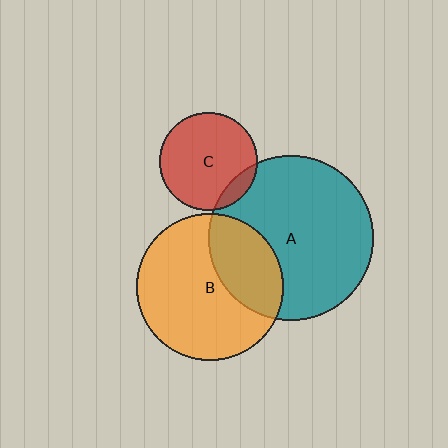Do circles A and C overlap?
Yes.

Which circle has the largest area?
Circle A (teal).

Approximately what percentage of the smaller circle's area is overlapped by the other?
Approximately 10%.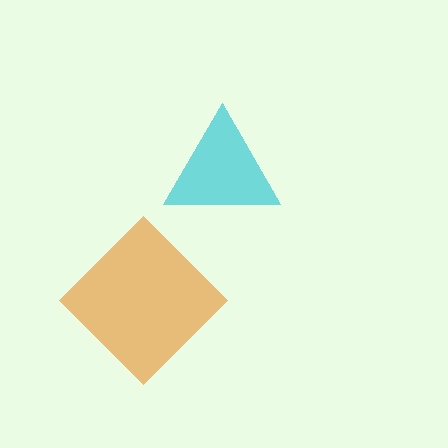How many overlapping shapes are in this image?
There are 2 overlapping shapes in the image.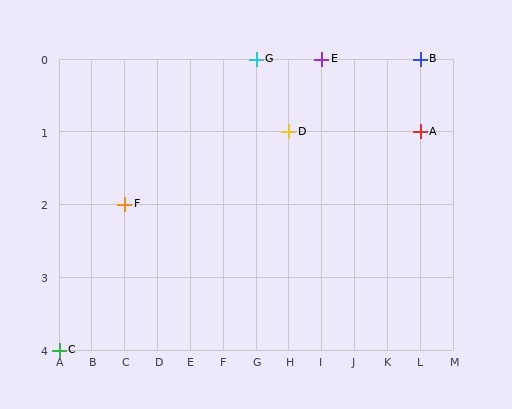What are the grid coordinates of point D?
Point D is at grid coordinates (H, 1).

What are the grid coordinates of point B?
Point B is at grid coordinates (L, 0).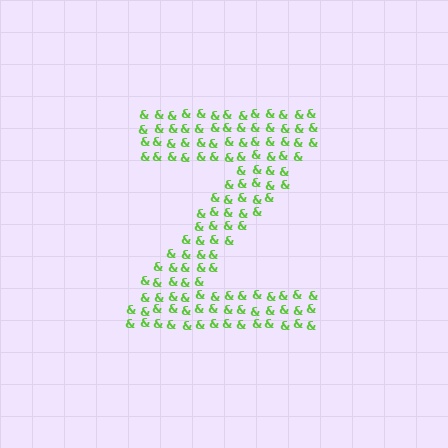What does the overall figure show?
The overall figure shows the letter Z.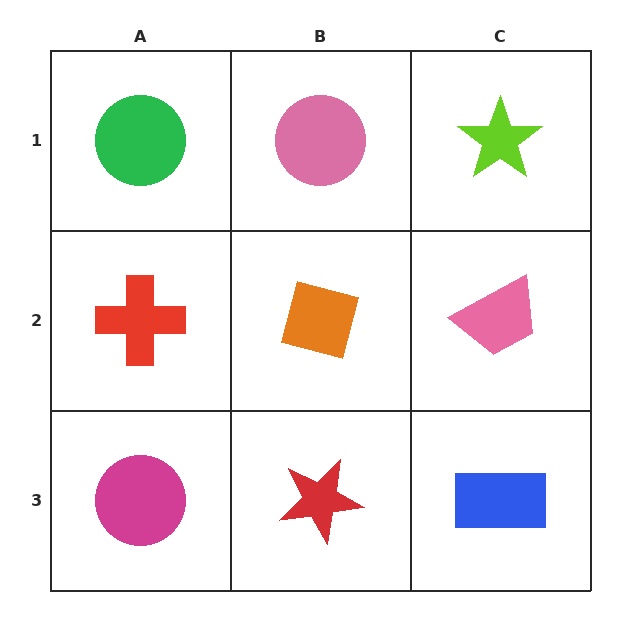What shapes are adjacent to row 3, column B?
An orange square (row 2, column B), a magenta circle (row 3, column A), a blue rectangle (row 3, column C).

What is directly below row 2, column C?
A blue rectangle.